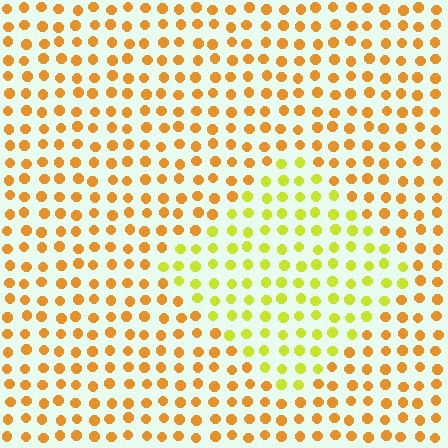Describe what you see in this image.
The image is filled with small orange elements in a uniform arrangement. A diamond-shaped region is visible where the elements are tinted to a slightly different hue, forming a subtle color boundary.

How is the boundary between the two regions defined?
The boundary is defined purely by a slight shift in hue (about 37 degrees). Spacing, size, and orientation are identical on both sides.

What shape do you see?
I see a diamond.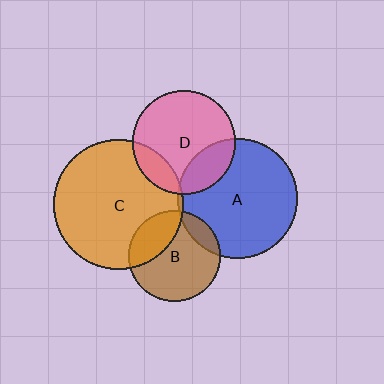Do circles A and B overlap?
Yes.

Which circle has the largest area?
Circle C (orange).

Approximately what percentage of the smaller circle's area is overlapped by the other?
Approximately 15%.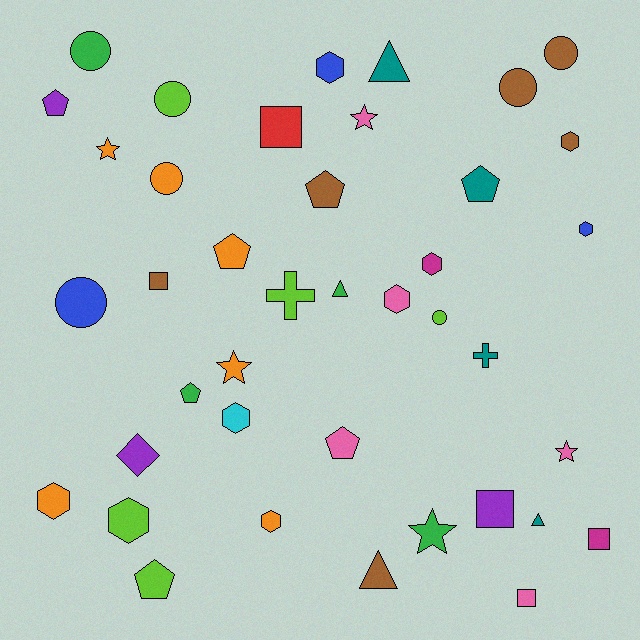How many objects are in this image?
There are 40 objects.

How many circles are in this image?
There are 7 circles.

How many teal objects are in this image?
There are 4 teal objects.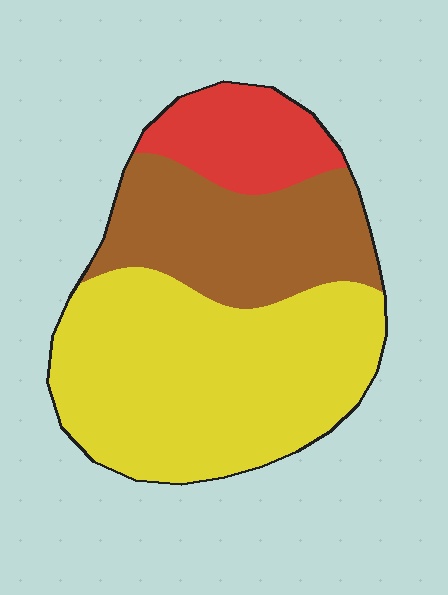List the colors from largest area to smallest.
From largest to smallest: yellow, brown, red.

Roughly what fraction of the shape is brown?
Brown covers roughly 30% of the shape.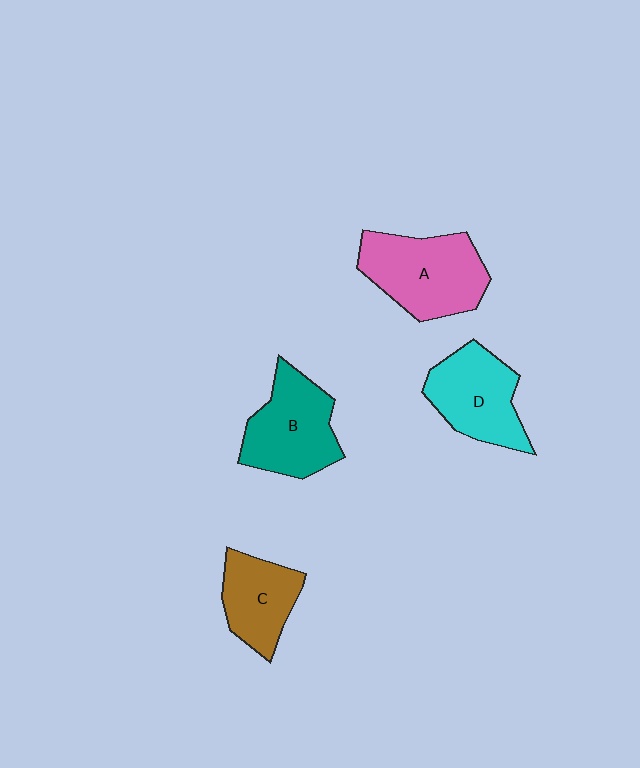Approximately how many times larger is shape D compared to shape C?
Approximately 1.2 times.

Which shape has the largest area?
Shape A (pink).